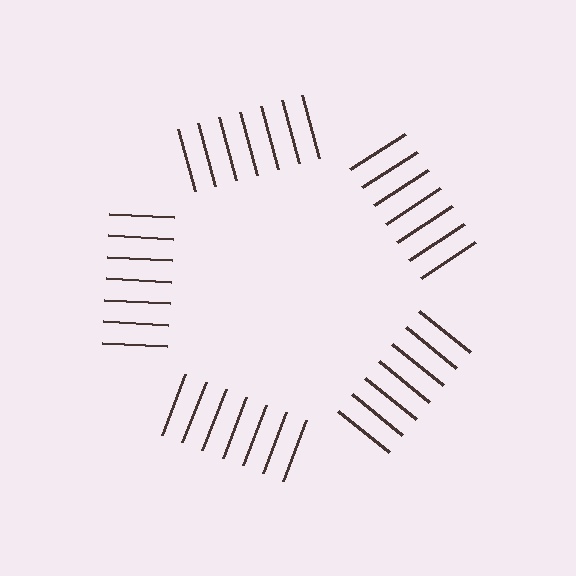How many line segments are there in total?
35 — 7 along each of the 5 edges.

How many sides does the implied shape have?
5 sides — the line-ends trace a pentagon.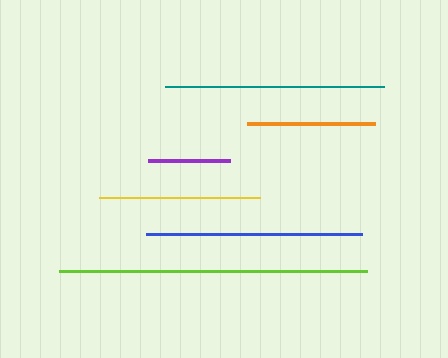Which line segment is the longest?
The lime line is the longest at approximately 308 pixels.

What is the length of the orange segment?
The orange segment is approximately 128 pixels long.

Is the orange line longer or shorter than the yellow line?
The yellow line is longer than the orange line.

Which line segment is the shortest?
The purple line is the shortest at approximately 82 pixels.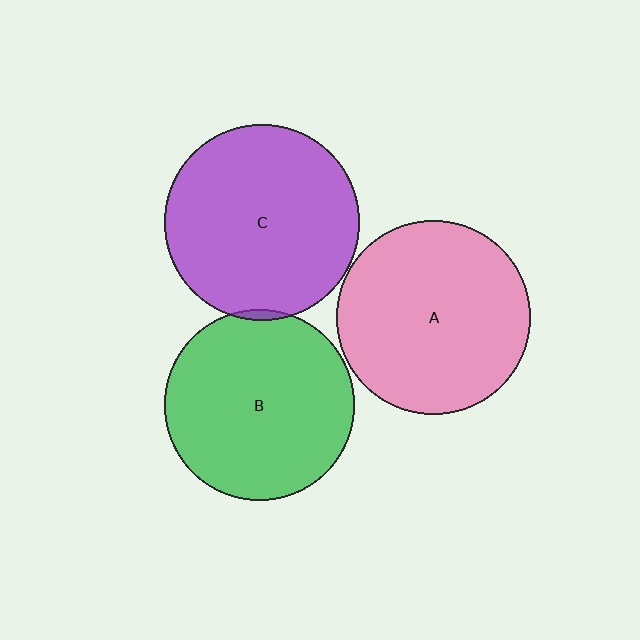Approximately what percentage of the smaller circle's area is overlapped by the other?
Approximately 5%.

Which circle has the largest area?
Circle C (purple).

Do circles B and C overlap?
Yes.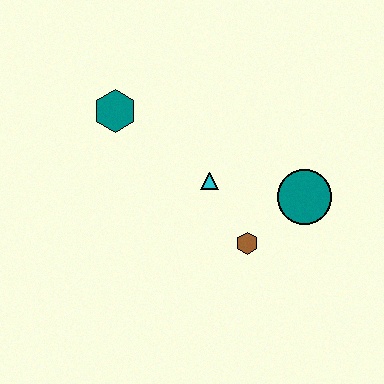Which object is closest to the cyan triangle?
The brown hexagon is closest to the cyan triangle.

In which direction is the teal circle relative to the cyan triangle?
The teal circle is to the right of the cyan triangle.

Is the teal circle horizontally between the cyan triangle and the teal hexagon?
No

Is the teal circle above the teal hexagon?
No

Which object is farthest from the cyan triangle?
The teal hexagon is farthest from the cyan triangle.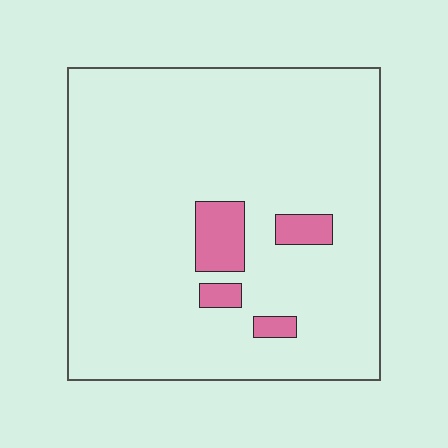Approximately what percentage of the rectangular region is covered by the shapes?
Approximately 5%.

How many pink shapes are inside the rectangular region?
4.